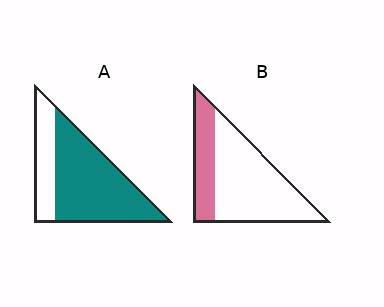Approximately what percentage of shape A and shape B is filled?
A is approximately 70% and B is approximately 30%.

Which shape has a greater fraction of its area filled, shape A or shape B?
Shape A.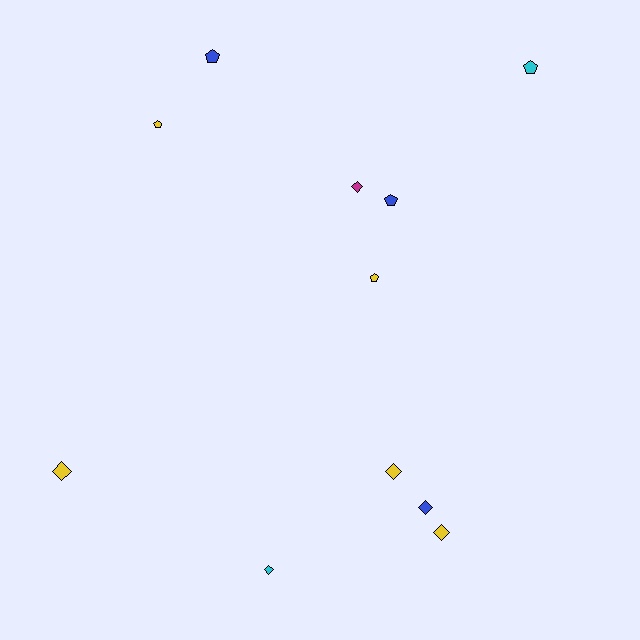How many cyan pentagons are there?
There is 1 cyan pentagon.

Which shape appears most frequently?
Diamond, with 6 objects.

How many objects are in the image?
There are 11 objects.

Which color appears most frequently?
Yellow, with 5 objects.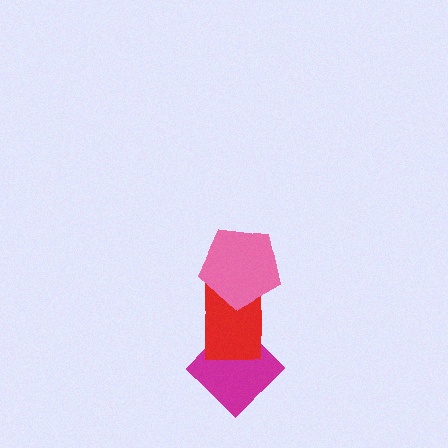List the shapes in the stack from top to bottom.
From top to bottom: the pink pentagon, the red rectangle, the magenta diamond.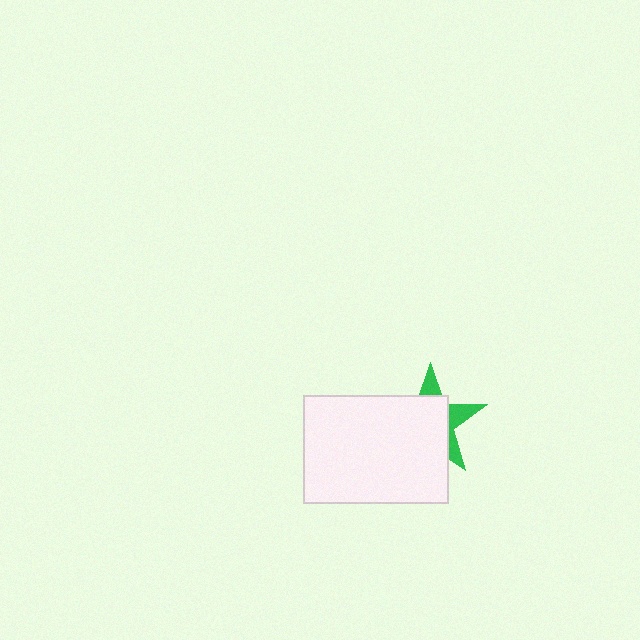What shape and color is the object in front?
The object in front is a white rectangle.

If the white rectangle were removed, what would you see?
You would see the complete green star.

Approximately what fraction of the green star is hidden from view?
Roughly 69% of the green star is hidden behind the white rectangle.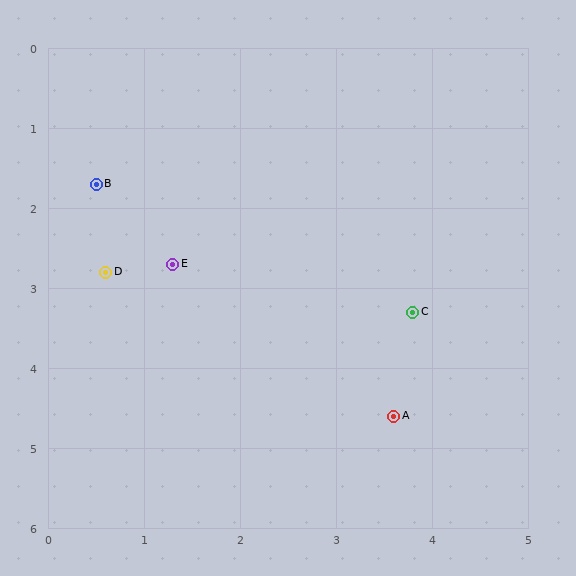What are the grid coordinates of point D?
Point D is at approximately (0.6, 2.8).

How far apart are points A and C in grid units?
Points A and C are about 1.3 grid units apart.